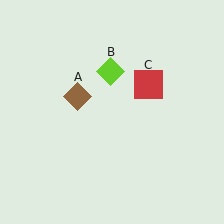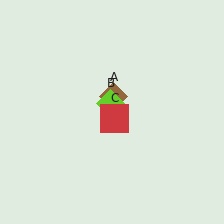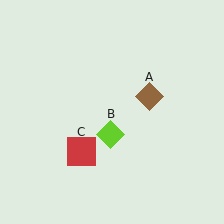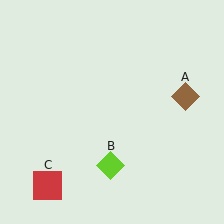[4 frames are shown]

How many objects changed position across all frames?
3 objects changed position: brown diamond (object A), lime diamond (object B), red square (object C).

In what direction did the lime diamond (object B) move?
The lime diamond (object B) moved down.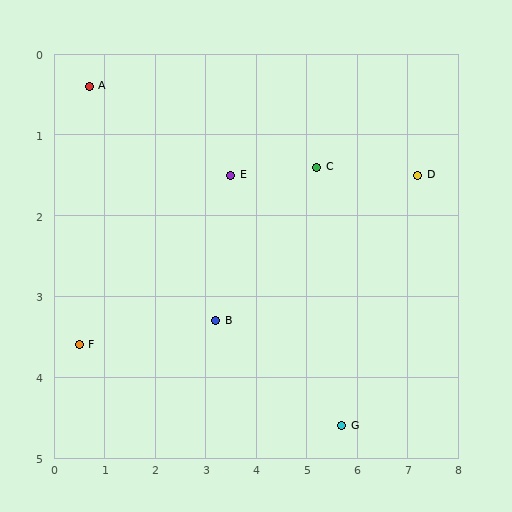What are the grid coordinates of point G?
Point G is at approximately (5.7, 4.6).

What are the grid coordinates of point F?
Point F is at approximately (0.5, 3.6).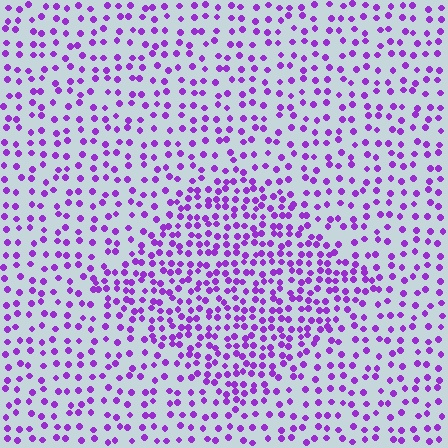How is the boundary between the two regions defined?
The boundary is defined by a change in element density (approximately 1.8x ratio). All elements are the same color, size, and shape.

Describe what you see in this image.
The image contains small purple elements arranged at two different densities. A diamond-shaped region is visible where the elements are more densely packed than the surrounding area.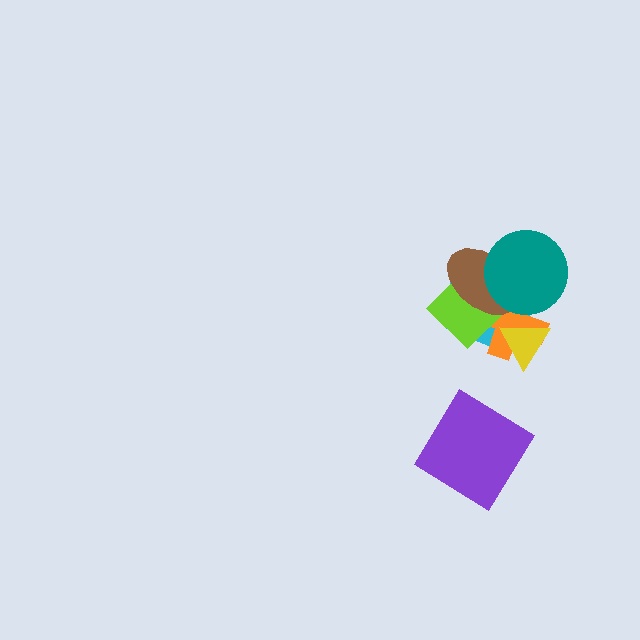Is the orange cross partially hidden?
Yes, it is partially covered by another shape.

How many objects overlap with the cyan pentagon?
5 objects overlap with the cyan pentagon.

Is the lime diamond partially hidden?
Yes, it is partially covered by another shape.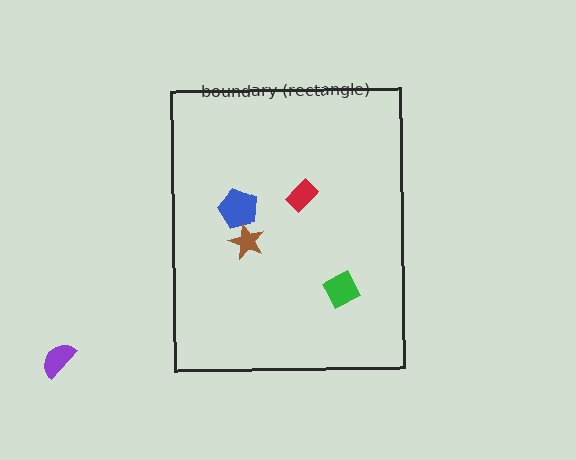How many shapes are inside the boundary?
4 inside, 1 outside.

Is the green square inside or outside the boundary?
Inside.